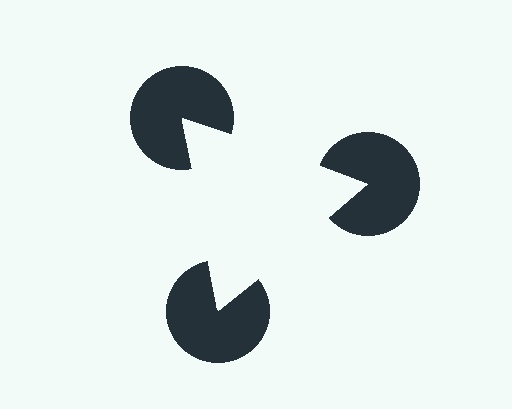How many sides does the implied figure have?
3 sides.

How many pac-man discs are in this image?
There are 3 — one at each vertex of the illusory triangle.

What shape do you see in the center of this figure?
An illusory triangle — its edges are inferred from the aligned wedge cuts in the pac-man discs, not physically drawn.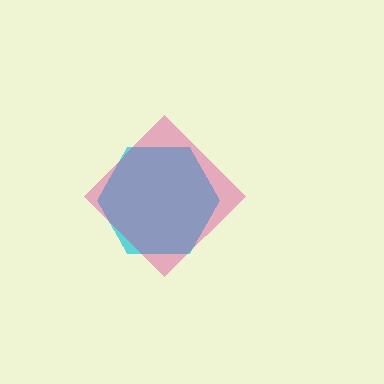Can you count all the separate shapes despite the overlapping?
Yes, there are 2 separate shapes.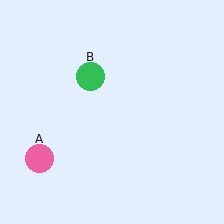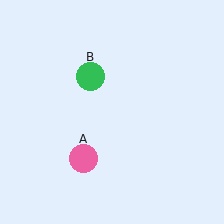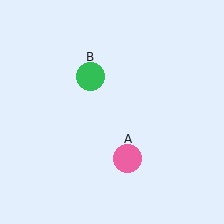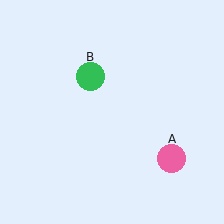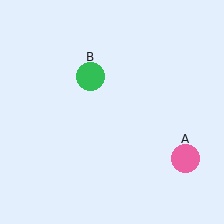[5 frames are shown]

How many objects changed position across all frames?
1 object changed position: pink circle (object A).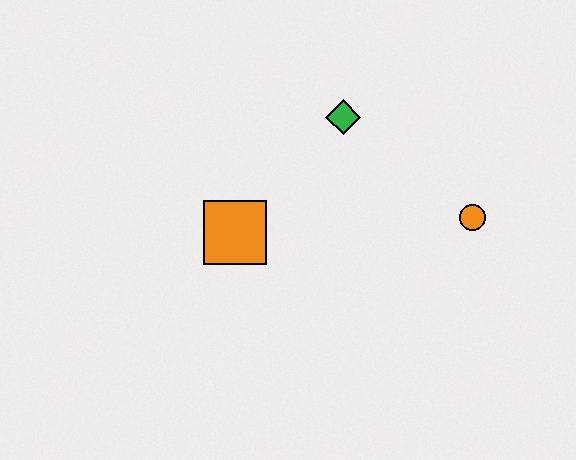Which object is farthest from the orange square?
The orange circle is farthest from the orange square.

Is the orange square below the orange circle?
Yes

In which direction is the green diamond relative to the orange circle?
The green diamond is to the left of the orange circle.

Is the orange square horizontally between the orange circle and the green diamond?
No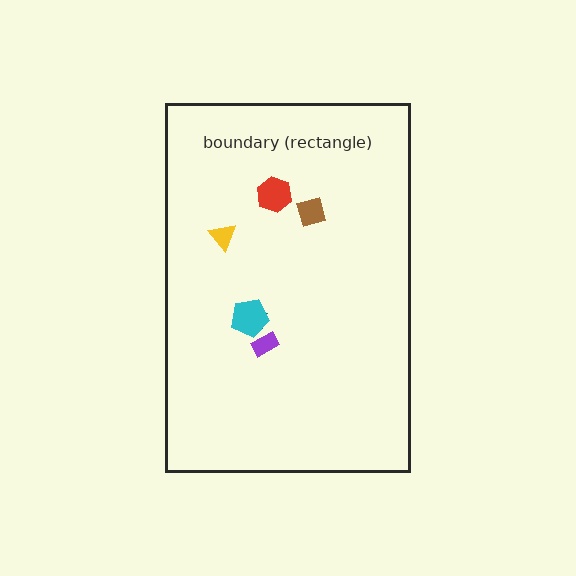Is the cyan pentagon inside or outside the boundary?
Inside.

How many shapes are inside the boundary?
6 inside, 0 outside.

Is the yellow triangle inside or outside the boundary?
Inside.